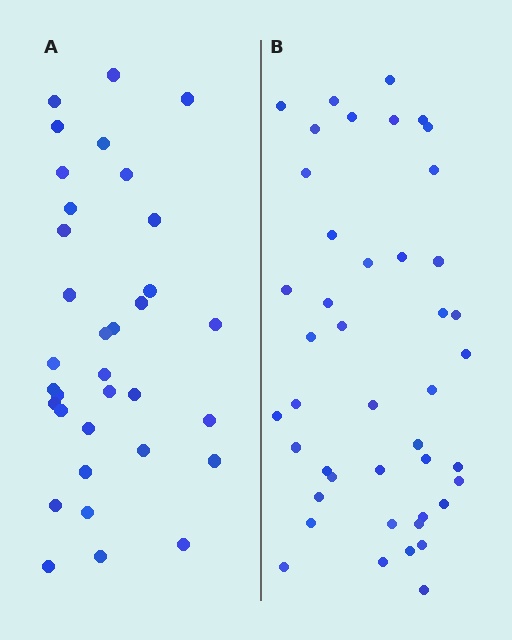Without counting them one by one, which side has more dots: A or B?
Region B (the right region) has more dots.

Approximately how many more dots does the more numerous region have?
Region B has roughly 10 or so more dots than region A.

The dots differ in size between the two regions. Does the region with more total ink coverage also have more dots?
No. Region A has more total ink coverage because its dots are larger, but region B actually contains more individual dots. Total area can be misleading — the number of items is what matters here.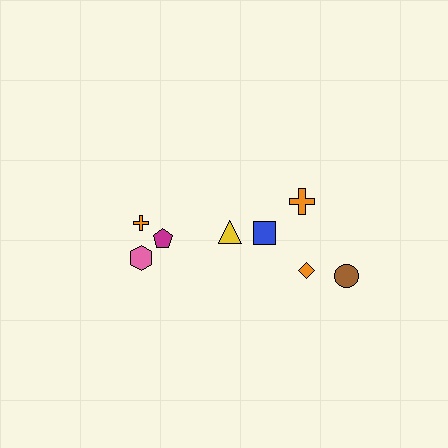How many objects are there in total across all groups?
There are 8 objects.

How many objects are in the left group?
There are 3 objects.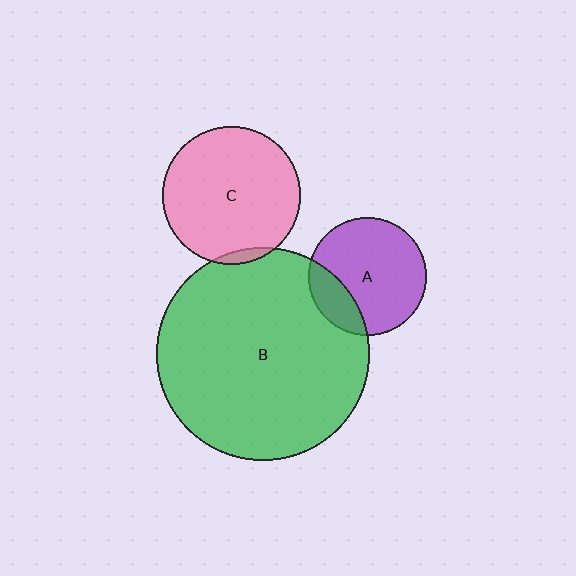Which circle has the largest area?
Circle B (green).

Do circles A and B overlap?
Yes.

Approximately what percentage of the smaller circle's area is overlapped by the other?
Approximately 20%.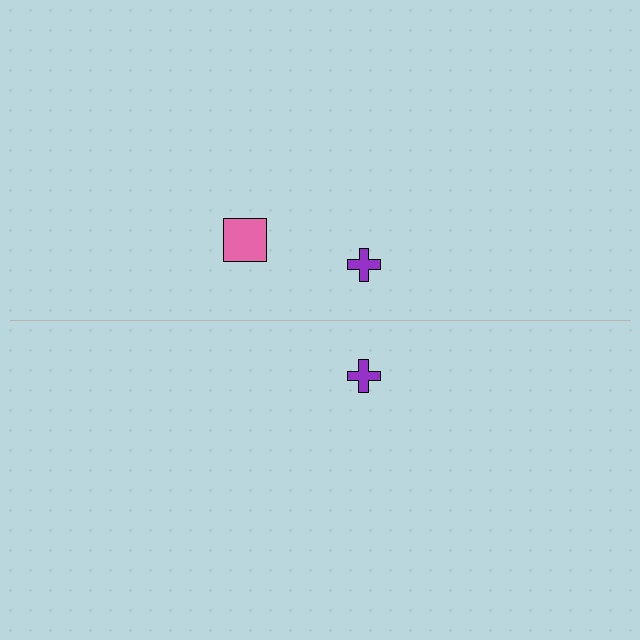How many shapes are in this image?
There are 3 shapes in this image.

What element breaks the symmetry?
A pink square is missing from the bottom side.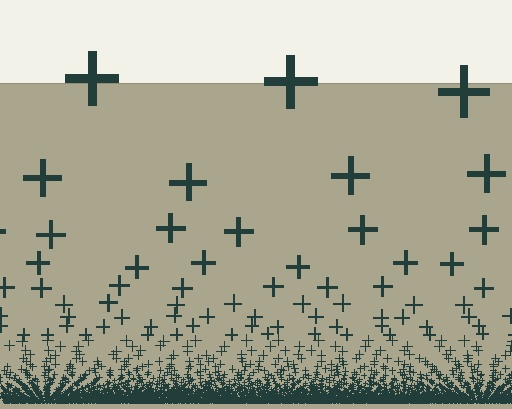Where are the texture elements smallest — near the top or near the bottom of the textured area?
Near the bottom.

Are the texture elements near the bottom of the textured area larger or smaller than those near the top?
Smaller. The gradient is inverted — elements near the bottom are smaller and denser.